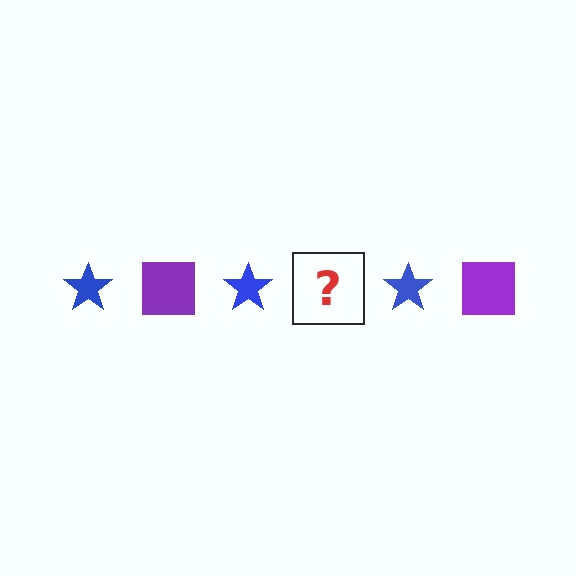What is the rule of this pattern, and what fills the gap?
The rule is that the pattern alternates between blue star and purple square. The gap should be filled with a purple square.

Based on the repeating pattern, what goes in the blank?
The blank should be a purple square.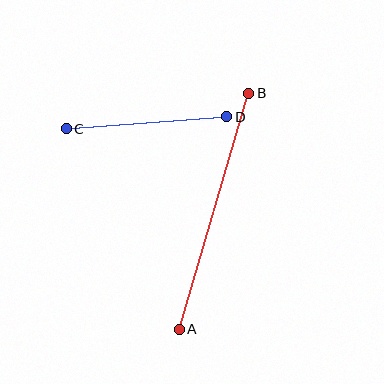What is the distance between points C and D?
The distance is approximately 161 pixels.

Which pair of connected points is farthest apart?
Points A and B are farthest apart.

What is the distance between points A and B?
The distance is approximately 246 pixels.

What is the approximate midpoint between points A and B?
The midpoint is at approximately (214, 211) pixels.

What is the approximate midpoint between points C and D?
The midpoint is at approximately (147, 123) pixels.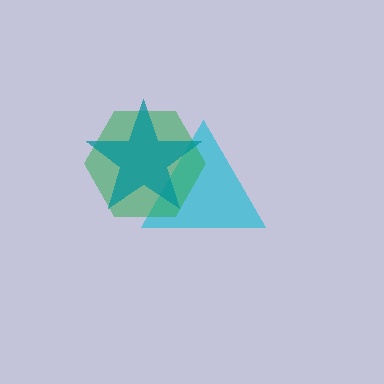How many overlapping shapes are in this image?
There are 3 overlapping shapes in the image.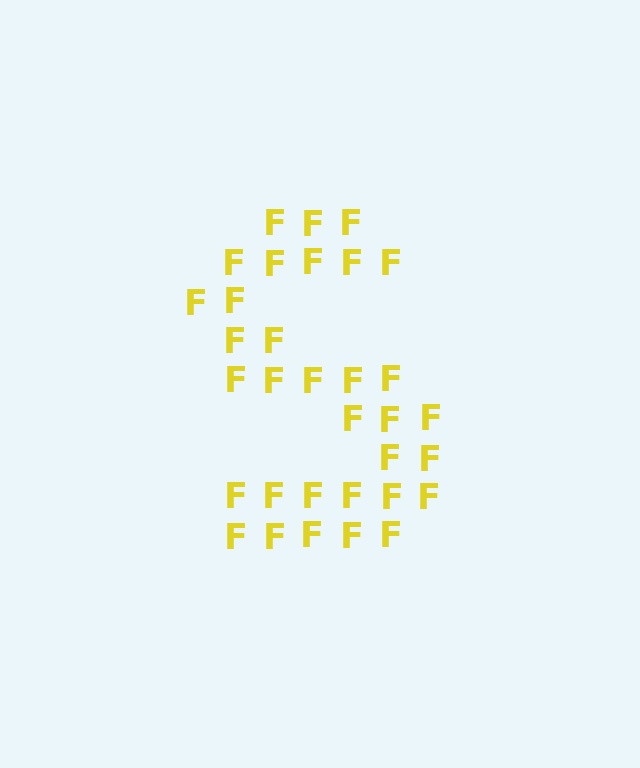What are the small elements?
The small elements are letter F's.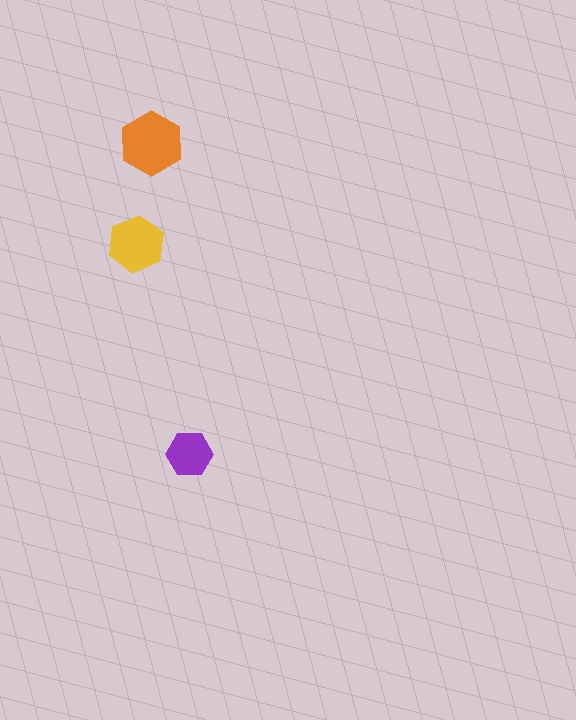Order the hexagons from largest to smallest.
the orange one, the yellow one, the purple one.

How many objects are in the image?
There are 3 objects in the image.